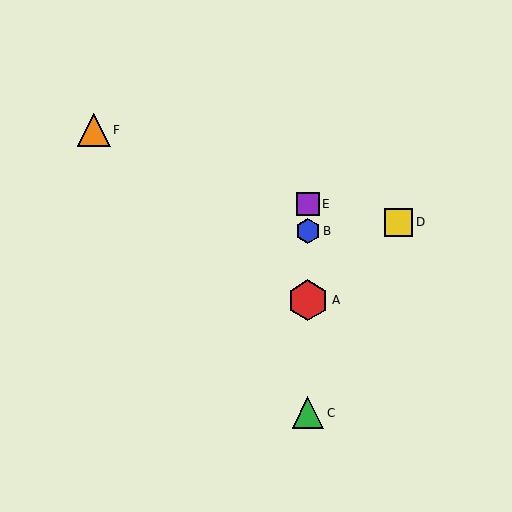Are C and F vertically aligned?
No, C is at x≈308 and F is at x≈94.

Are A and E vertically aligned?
Yes, both are at x≈308.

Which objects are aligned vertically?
Objects A, B, C, E are aligned vertically.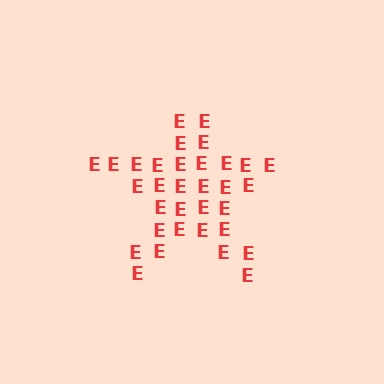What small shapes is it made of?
It is made of small letter E's.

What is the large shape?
The large shape is a star.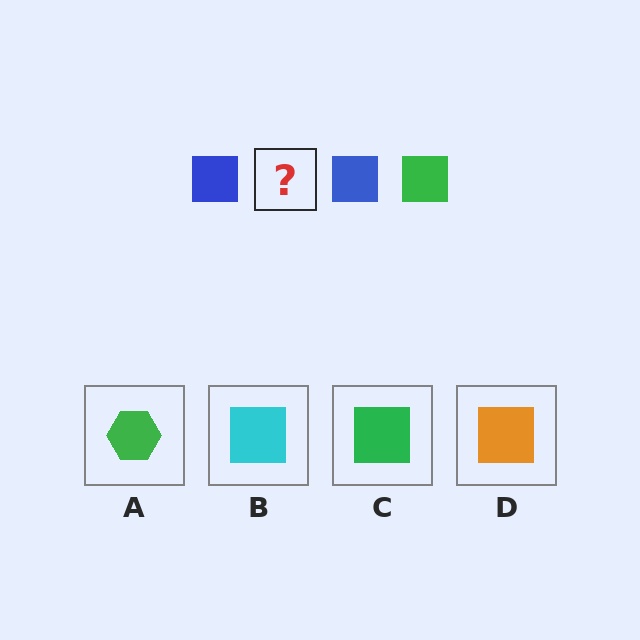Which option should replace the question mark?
Option C.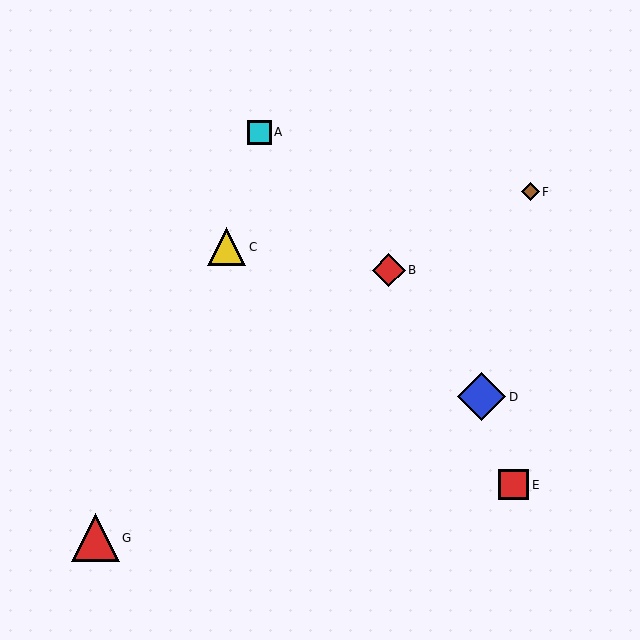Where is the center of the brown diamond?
The center of the brown diamond is at (530, 192).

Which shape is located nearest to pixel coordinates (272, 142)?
The cyan square (labeled A) at (259, 132) is nearest to that location.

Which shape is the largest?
The red triangle (labeled G) is the largest.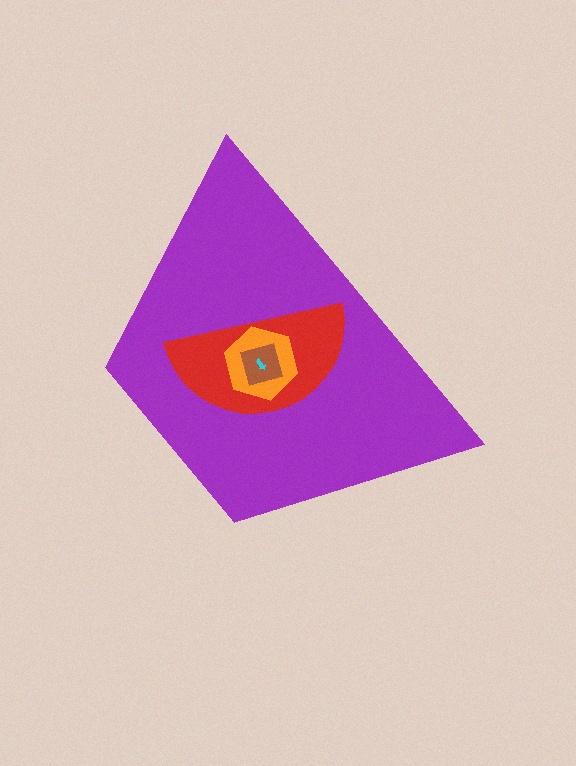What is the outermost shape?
The purple trapezoid.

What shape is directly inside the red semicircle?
The orange hexagon.